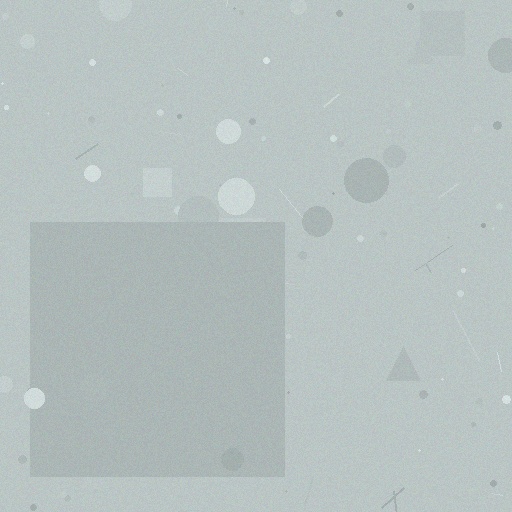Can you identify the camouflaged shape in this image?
The camouflaged shape is a square.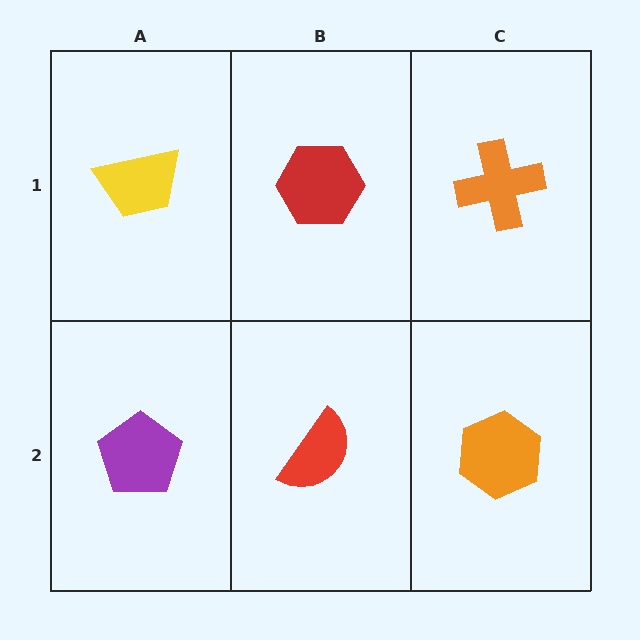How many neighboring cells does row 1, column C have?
2.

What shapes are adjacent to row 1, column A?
A purple pentagon (row 2, column A), a red hexagon (row 1, column B).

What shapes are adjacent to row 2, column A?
A yellow trapezoid (row 1, column A), a red semicircle (row 2, column B).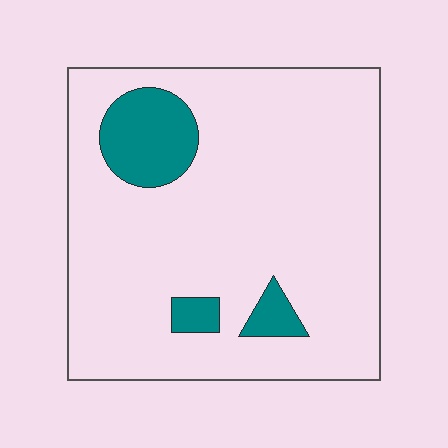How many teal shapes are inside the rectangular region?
3.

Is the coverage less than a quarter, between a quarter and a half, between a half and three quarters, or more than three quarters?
Less than a quarter.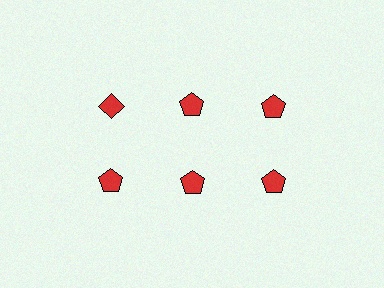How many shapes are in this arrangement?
There are 6 shapes arranged in a grid pattern.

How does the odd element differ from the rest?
It has a different shape: diamond instead of pentagon.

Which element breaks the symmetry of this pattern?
The red diamond in the top row, leftmost column breaks the symmetry. All other shapes are red pentagons.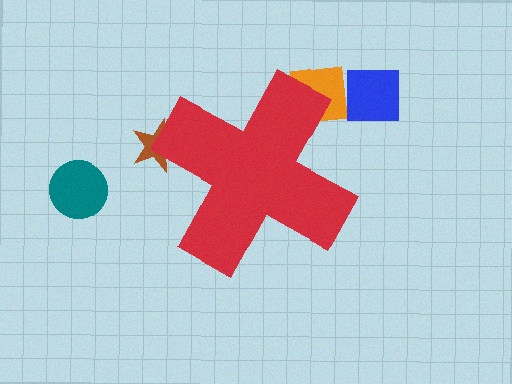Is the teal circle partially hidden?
No, the teal circle is fully visible.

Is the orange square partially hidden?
Yes, the orange square is partially hidden behind the red cross.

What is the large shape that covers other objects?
A red cross.